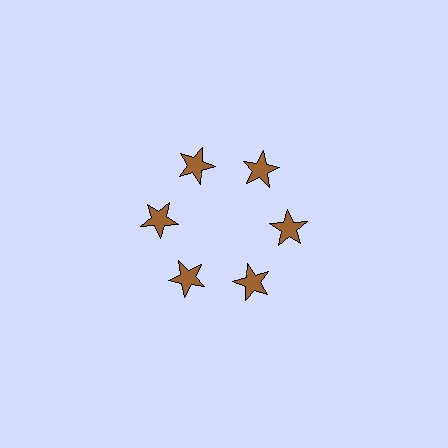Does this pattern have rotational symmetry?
Yes, this pattern has 6-fold rotational symmetry. It looks the same after rotating 60 degrees around the center.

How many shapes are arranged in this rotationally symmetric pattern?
There are 6 shapes, arranged in 6 groups of 1.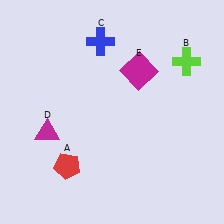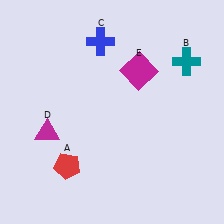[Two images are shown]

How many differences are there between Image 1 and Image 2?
There is 1 difference between the two images.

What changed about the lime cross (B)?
In Image 1, B is lime. In Image 2, it changed to teal.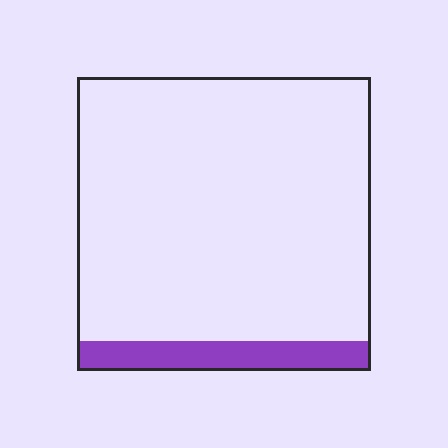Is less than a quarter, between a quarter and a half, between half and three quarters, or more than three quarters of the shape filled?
Less than a quarter.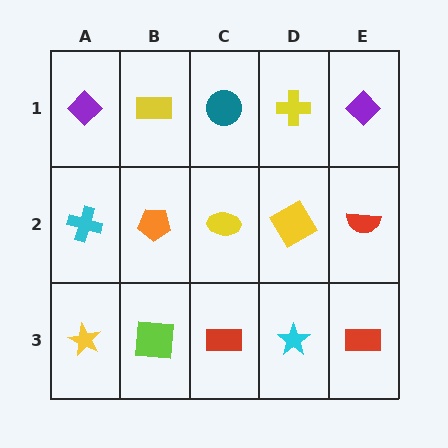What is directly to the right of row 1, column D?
A purple diamond.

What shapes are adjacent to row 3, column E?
A red semicircle (row 2, column E), a cyan star (row 3, column D).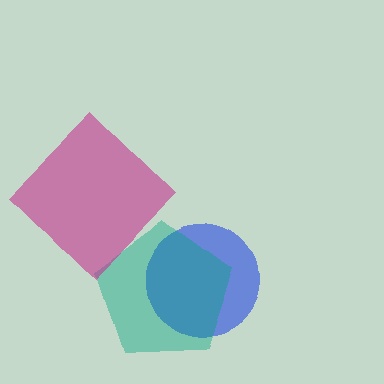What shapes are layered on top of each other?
The layered shapes are: a blue circle, a teal pentagon, a magenta diamond.